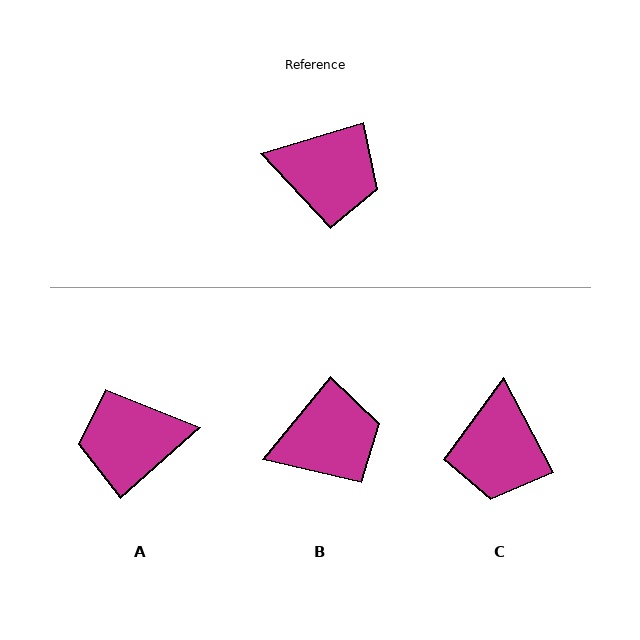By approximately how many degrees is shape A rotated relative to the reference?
Approximately 155 degrees clockwise.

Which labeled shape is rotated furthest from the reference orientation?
A, about 155 degrees away.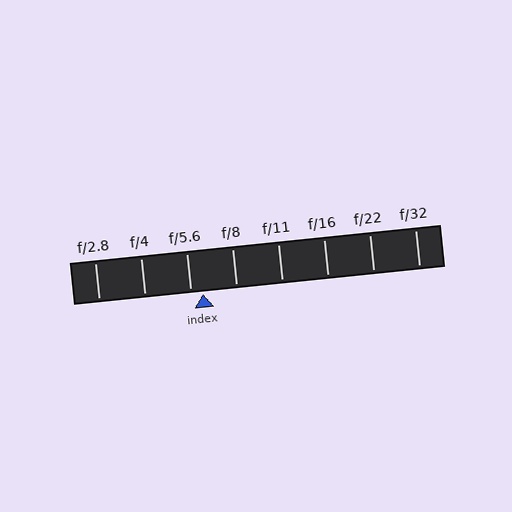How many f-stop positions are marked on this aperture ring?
There are 8 f-stop positions marked.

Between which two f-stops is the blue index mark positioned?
The index mark is between f/5.6 and f/8.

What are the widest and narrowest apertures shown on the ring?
The widest aperture shown is f/2.8 and the narrowest is f/32.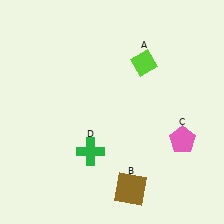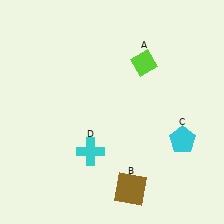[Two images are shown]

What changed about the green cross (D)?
In Image 1, D is green. In Image 2, it changed to cyan.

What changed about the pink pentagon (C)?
In Image 1, C is pink. In Image 2, it changed to cyan.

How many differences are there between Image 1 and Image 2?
There are 2 differences between the two images.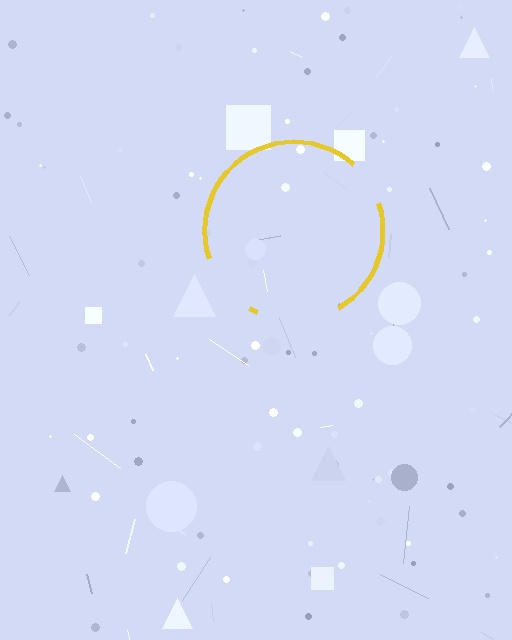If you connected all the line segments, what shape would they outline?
They would outline a circle.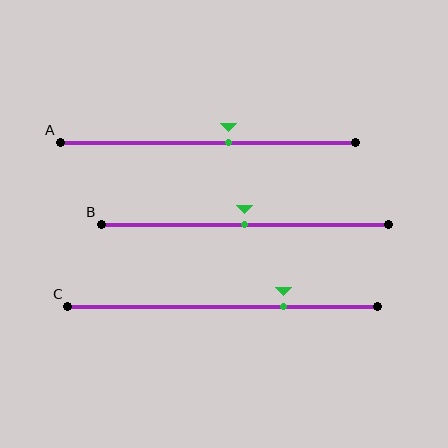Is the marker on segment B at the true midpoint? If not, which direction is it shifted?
Yes, the marker on segment B is at the true midpoint.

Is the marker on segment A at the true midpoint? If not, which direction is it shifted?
No, the marker on segment A is shifted to the right by about 7% of the segment length.